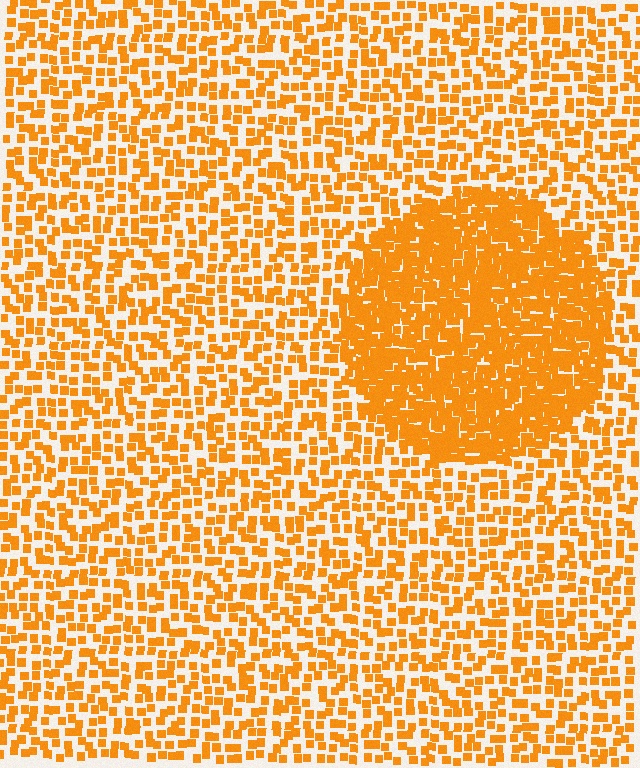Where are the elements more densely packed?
The elements are more densely packed inside the circle boundary.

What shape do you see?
I see a circle.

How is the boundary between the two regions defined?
The boundary is defined by a change in element density (approximately 2.3x ratio). All elements are the same color, size, and shape.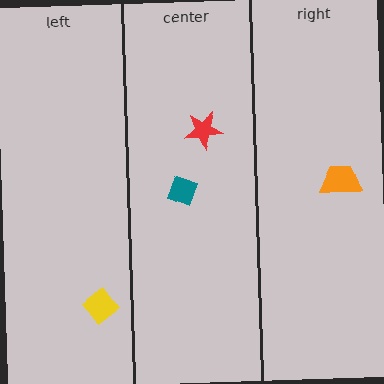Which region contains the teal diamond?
The center region.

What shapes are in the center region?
The red star, the teal diamond.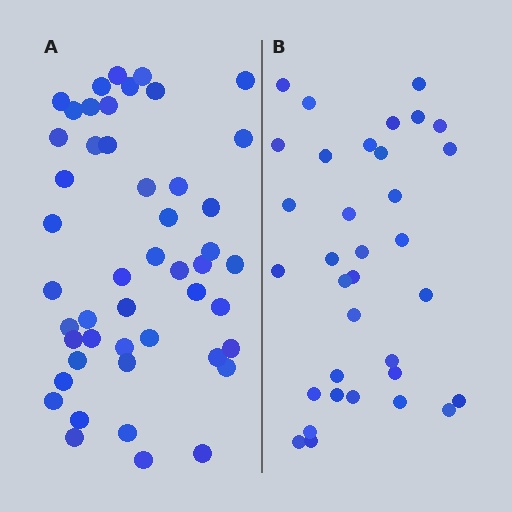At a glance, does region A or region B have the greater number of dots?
Region A (the left region) has more dots.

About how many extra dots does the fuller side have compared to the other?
Region A has approximately 15 more dots than region B.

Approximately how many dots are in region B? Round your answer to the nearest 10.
About 30 dots. (The exact count is 34, which rounds to 30.)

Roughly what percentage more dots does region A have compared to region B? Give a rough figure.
About 40% more.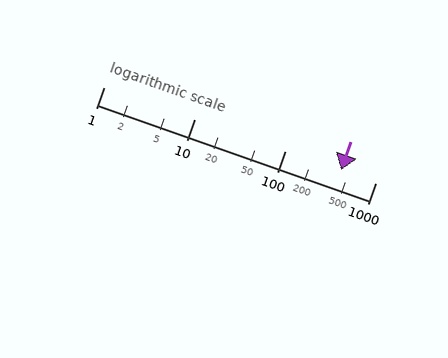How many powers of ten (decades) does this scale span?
The scale spans 3 decades, from 1 to 1000.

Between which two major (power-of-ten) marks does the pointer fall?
The pointer is between 100 and 1000.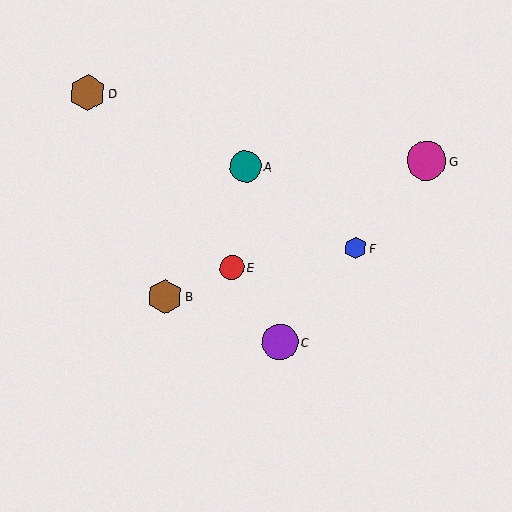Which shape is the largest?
The magenta circle (labeled G) is the largest.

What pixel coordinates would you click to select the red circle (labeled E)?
Click at (232, 268) to select the red circle E.